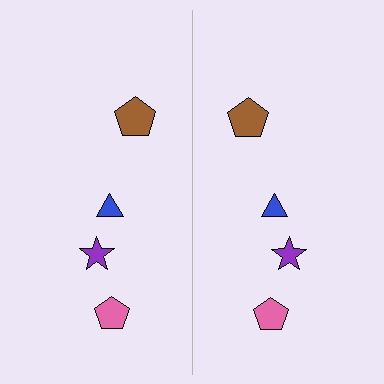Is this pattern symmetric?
Yes, this pattern has bilateral (reflection) symmetry.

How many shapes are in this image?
There are 8 shapes in this image.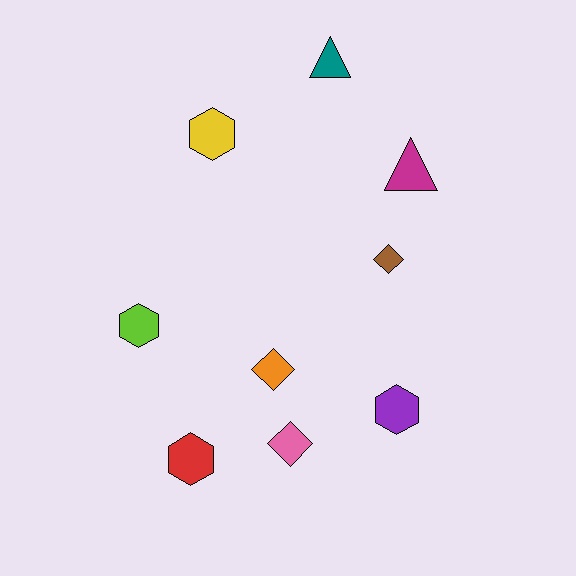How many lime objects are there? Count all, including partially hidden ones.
There is 1 lime object.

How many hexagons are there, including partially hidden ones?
There are 4 hexagons.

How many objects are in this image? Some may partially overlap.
There are 9 objects.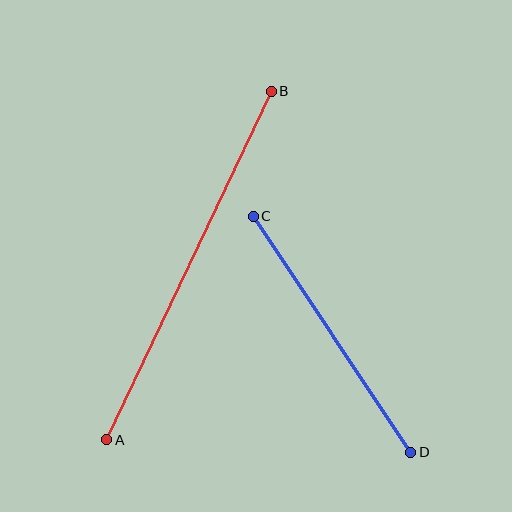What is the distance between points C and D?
The distance is approximately 283 pixels.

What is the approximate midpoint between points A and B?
The midpoint is at approximately (189, 266) pixels.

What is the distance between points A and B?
The distance is approximately 386 pixels.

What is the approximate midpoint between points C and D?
The midpoint is at approximately (332, 334) pixels.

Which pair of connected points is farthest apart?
Points A and B are farthest apart.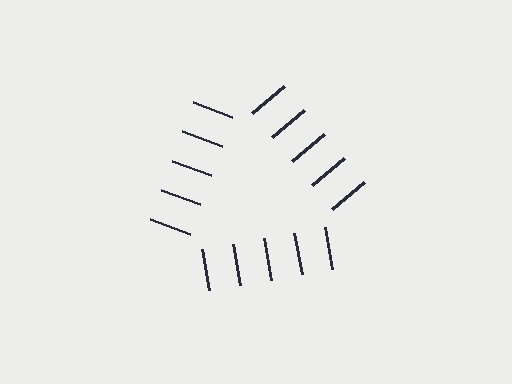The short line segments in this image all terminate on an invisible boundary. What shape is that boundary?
An illusory triangle — the line segments terminate on its edges but no continuous stroke is drawn.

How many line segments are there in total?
15 — 5 along each of the 3 edges.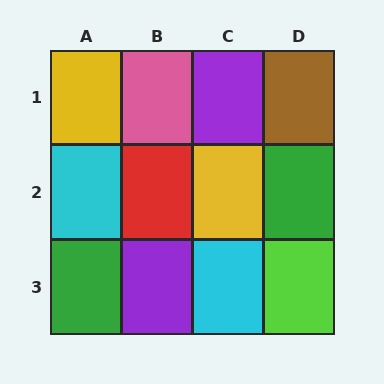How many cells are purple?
2 cells are purple.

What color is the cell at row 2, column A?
Cyan.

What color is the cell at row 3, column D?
Lime.